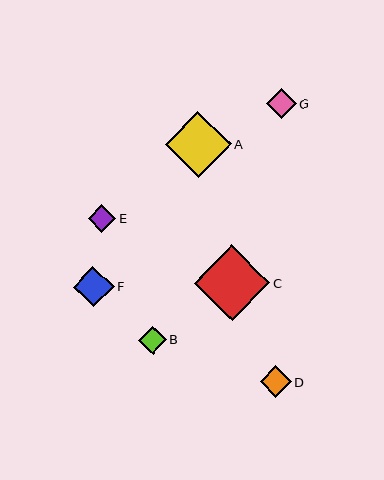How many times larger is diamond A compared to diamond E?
Diamond A is approximately 2.4 times the size of diamond E.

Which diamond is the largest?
Diamond C is the largest with a size of approximately 75 pixels.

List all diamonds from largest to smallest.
From largest to smallest: C, A, F, D, G, B, E.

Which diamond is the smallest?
Diamond E is the smallest with a size of approximately 28 pixels.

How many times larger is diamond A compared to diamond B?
Diamond A is approximately 2.4 times the size of diamond B.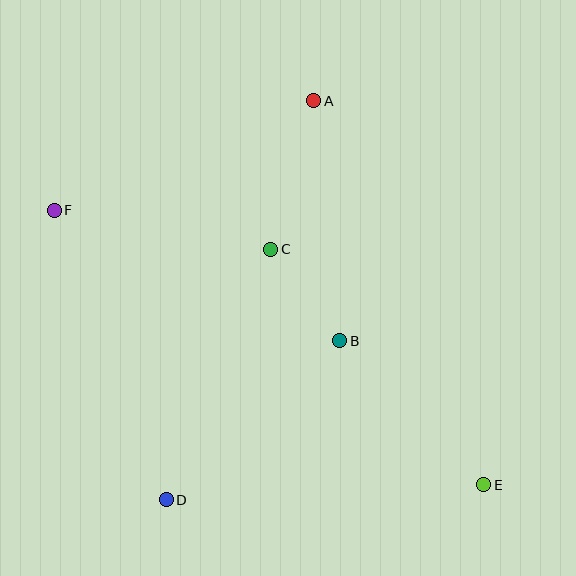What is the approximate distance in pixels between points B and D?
The distance between B and D is approximately 236 pixels.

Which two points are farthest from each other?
Points E and F are farthest from each other.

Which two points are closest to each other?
Points B and C are closest to each other.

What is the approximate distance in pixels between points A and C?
The distance between A and C is approximately 154 pixels.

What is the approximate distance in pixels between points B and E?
The distance between B and E is approximately 204 pixels.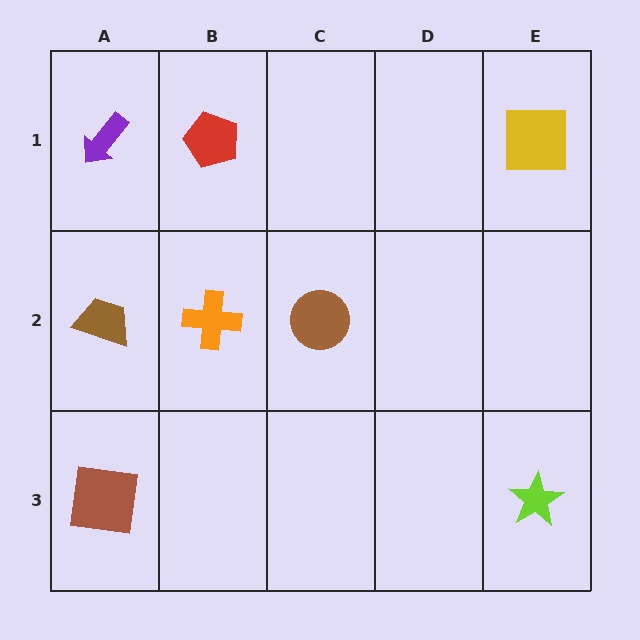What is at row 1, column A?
A purple arrow.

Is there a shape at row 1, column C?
No, that cell is empty.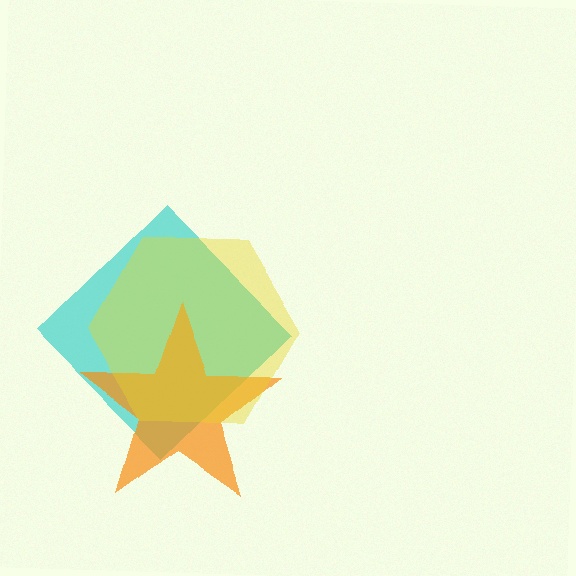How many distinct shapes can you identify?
There are 3 distinct shapes: a cyan diamond, an orange star, a yellow hexagon.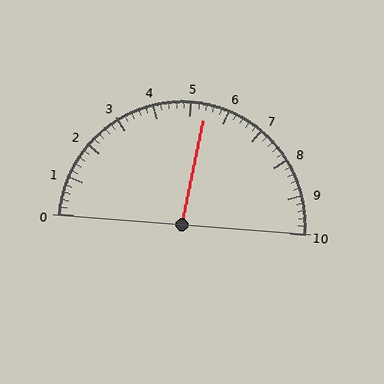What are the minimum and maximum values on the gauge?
The gauge ranges from 0 to 10.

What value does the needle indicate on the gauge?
The needle indicates approximately 5.4.